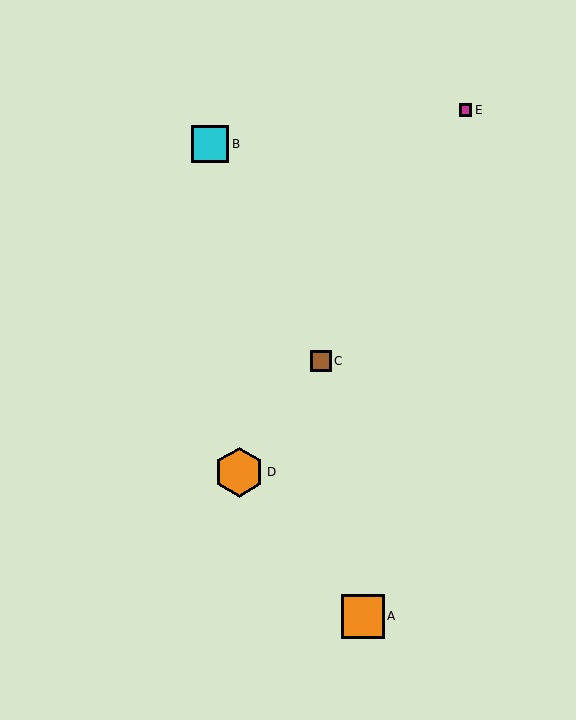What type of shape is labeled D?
Shape D is an orange hexagon.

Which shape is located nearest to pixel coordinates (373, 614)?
The orange square (labeled A) at (363, 616) is nearest to that location.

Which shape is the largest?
The orange hexagon (labeled D) is the largest.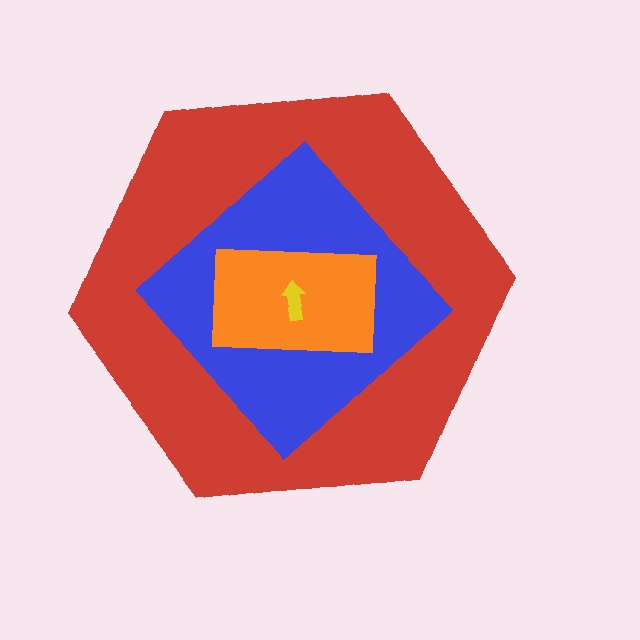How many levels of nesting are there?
4.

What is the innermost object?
The yellow arrow.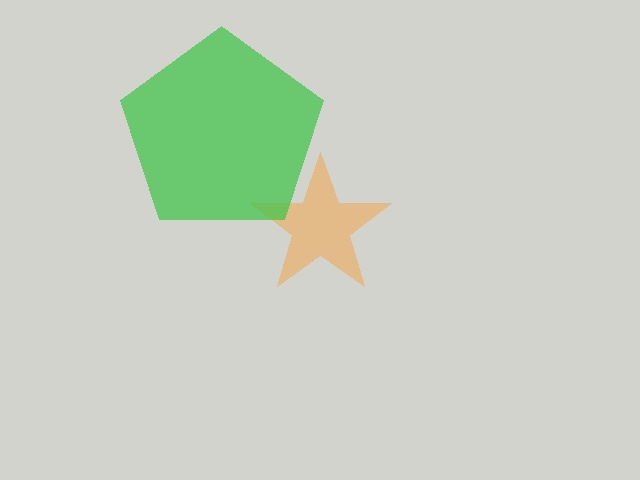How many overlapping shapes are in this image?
There are 2 overlapping shapes in the image.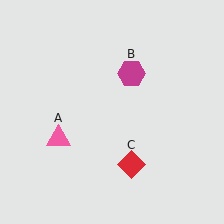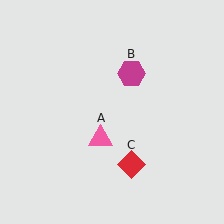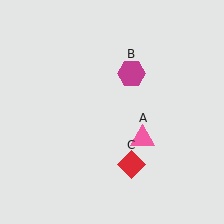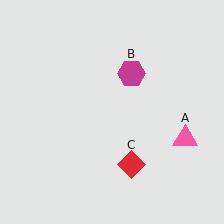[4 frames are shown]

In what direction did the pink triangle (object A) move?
The pink triangle (object A) moved right.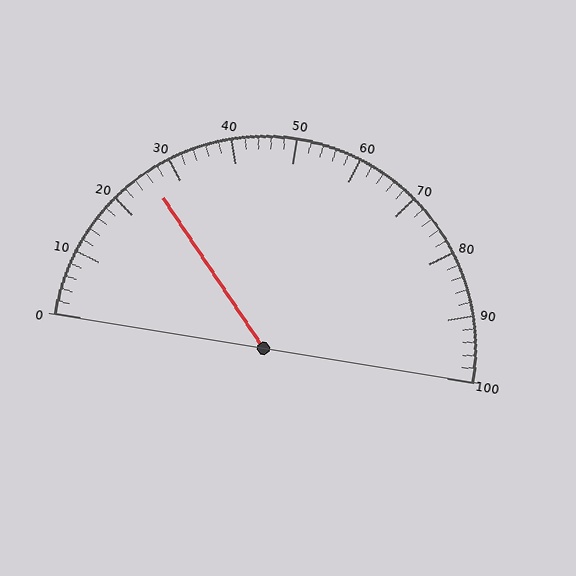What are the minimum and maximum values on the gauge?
The gauge ranges from 0 to 100.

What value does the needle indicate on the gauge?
The needle indicates approximately 26.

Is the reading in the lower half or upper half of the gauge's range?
The reading is in the lower half of the range (0 to 100).